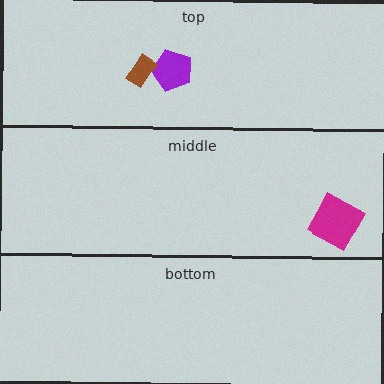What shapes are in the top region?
The purple pentagon, the brown rectangle.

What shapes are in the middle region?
The magenta square.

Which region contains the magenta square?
The middle region.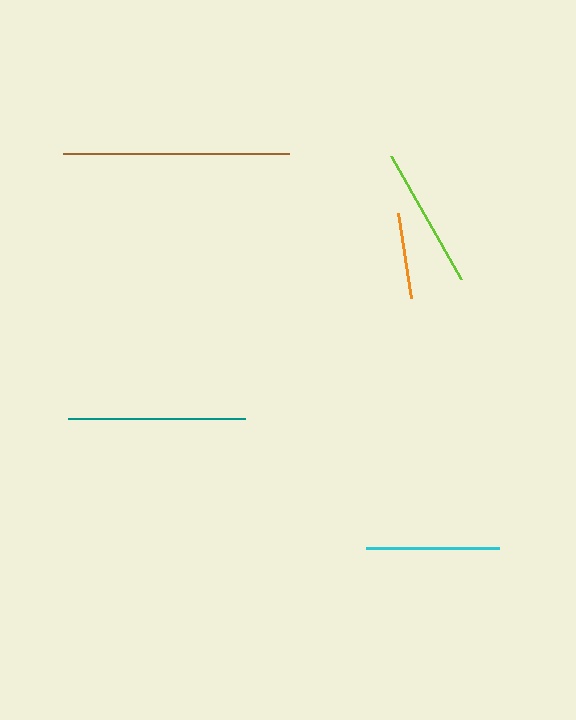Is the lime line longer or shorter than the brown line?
The brown line is longer than the lime line.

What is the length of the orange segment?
The orange segment is approximately 86 pixels long.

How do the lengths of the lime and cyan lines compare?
The lime and cyan lines are approximately the same length.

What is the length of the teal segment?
The teal segment is approximately 177 pixels long.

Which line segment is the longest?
The brown line is the longest at approximately 225 pixels.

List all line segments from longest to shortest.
From longest to shortest: brown, teal, lime, cyan, orange.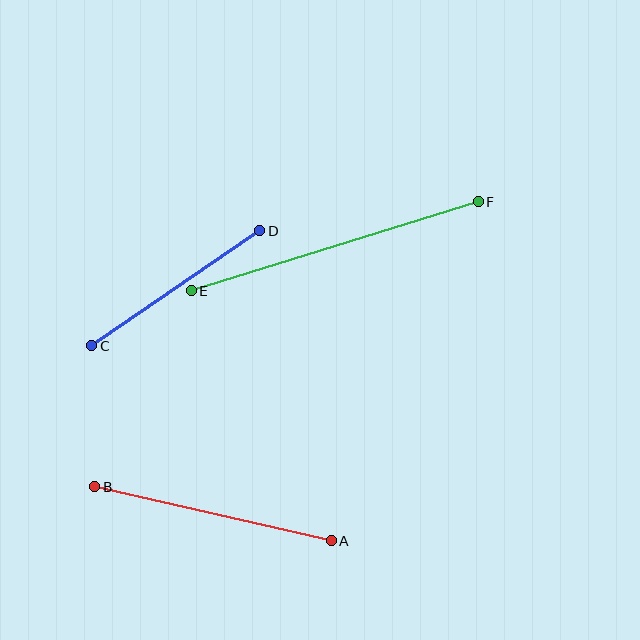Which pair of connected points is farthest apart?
Points E and F are farthest apart.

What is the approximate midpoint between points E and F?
The midpoint is at approximately (335, 246) pixels.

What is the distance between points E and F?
The distance is approximately 300 pixels.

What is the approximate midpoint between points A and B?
The midpoint is at approximately (213, 514) pixels.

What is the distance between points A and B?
The distance is approximately 243 pixels.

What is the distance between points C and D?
The distance is approximately 204 pixels.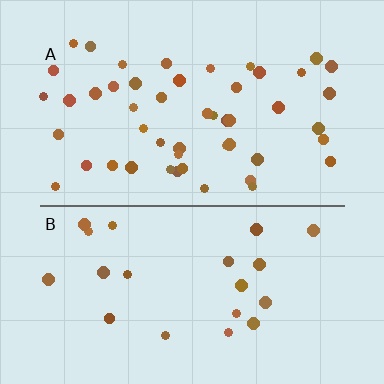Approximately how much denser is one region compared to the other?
Approximately 2.3× — region A over region B.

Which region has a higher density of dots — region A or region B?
A (the top).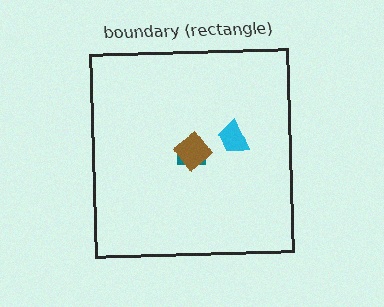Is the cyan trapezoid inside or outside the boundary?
Inside.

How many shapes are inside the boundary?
3 inside, 0 outside.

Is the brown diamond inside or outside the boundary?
Inside.